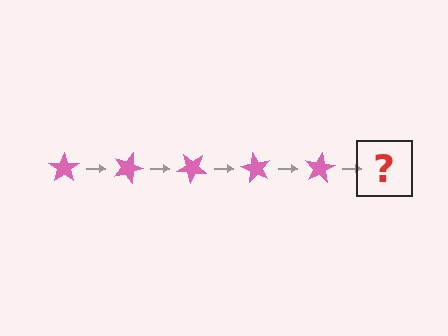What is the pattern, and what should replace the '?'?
The pattern is that the star rotates 20 degrees each step. The '?' should be a pink star rotated 100 degrees.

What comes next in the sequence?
The next element should be a pink star rotated 100 degrees.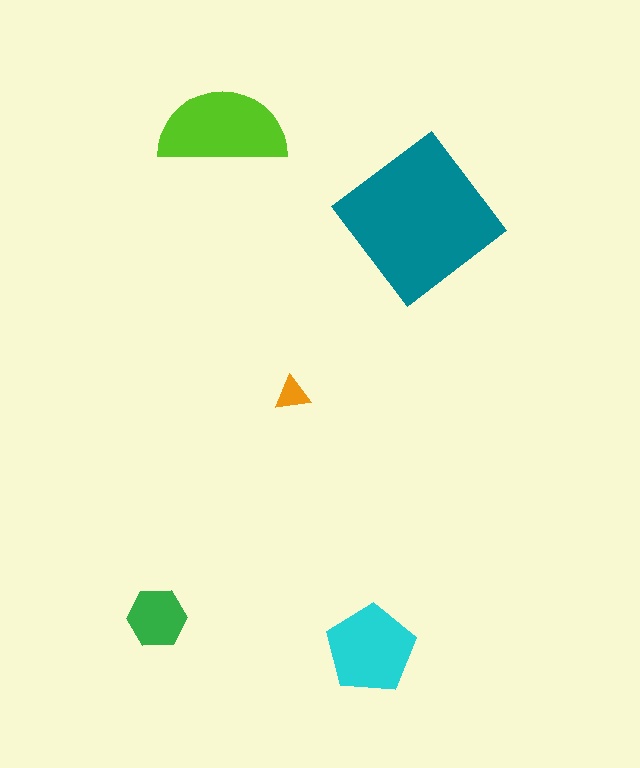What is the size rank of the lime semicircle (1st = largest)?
2nd.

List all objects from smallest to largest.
The orange triangle, the green hexagon, the cyan pentagon, the lime semicircle, the teal diamond.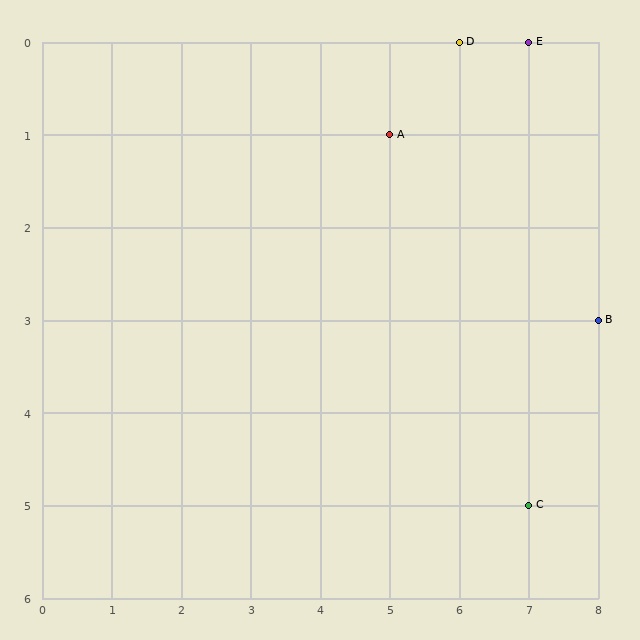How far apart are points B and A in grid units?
Points B and A are 3 columns and 2 rows apart (about 3.6 grid units diagonally).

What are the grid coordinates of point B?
Point B is at grid coordinates (8, 3).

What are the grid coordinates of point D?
Point D is at grid coordinates (6, 0).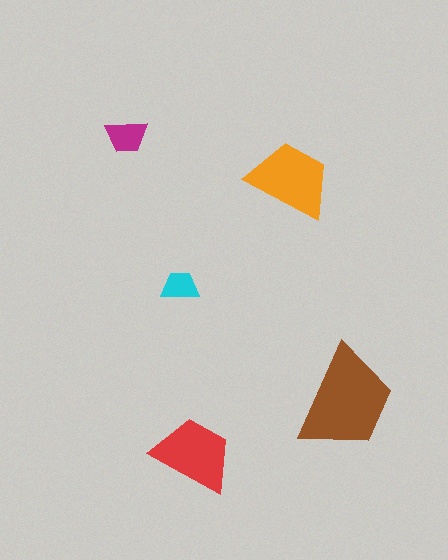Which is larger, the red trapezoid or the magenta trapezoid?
The red one.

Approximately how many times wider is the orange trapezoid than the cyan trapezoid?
About 2 times wider.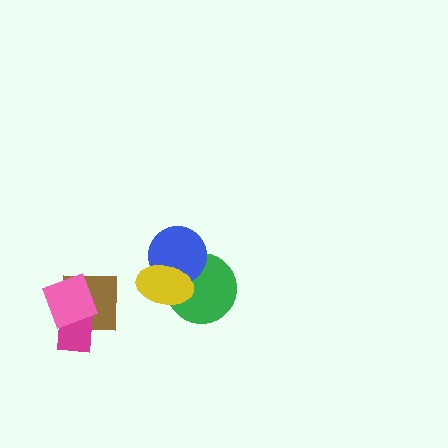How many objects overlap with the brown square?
2 objects overlap with the brown square.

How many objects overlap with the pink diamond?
2 objects overlap with the pink diamond.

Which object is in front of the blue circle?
The yellow ellipse is in front of the blue circle.